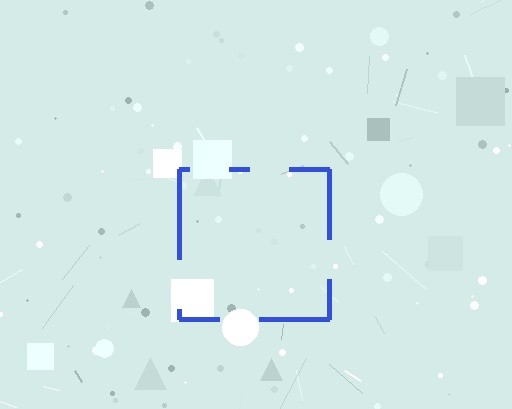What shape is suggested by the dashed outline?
The dashed outline suggests a square.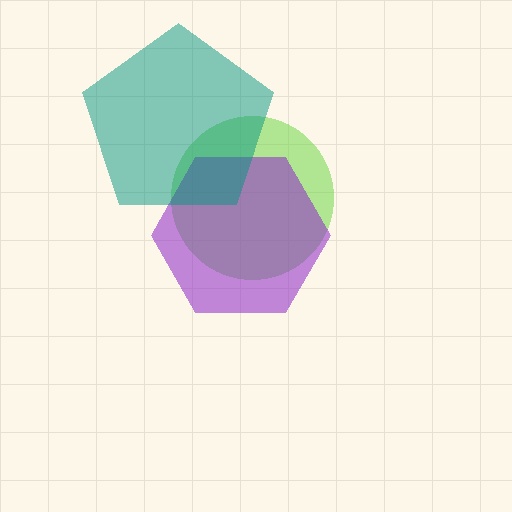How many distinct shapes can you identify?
There are 3 distinct shapes: a lime circle, a purple hexagon, a teal pentagon.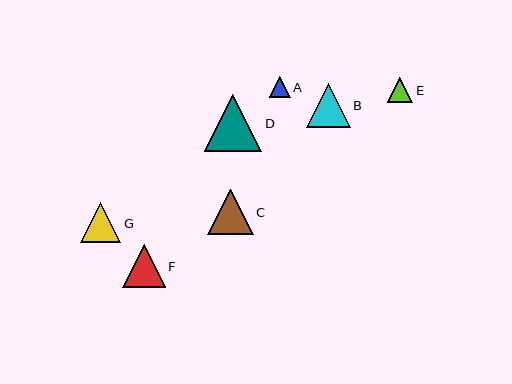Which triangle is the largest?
Triangle D is the largest with a size of approximately 58 pixels.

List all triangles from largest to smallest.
From largest to smallest: D, C, B, F, G, E, A.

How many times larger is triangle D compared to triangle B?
Triangle D is approximately 1.3 times the size of triangle B.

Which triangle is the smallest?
Triangle A is the smallest with a size of approximately 21 pixels.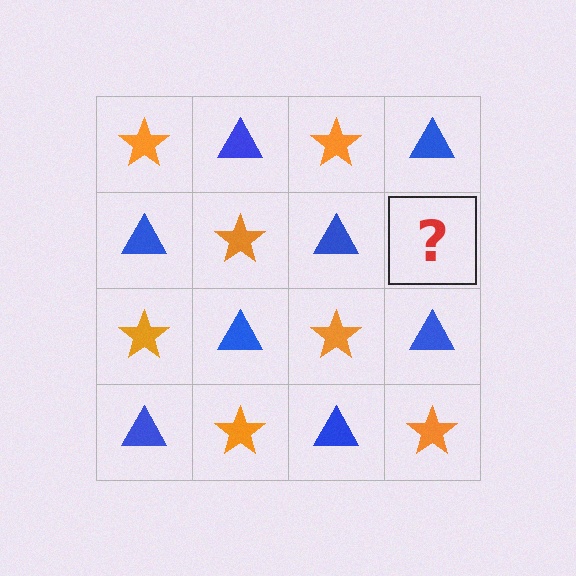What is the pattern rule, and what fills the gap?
The rule is that it alternates orange star and blue triangle in a checkerboard pattern. The gap should be filled with an orange star.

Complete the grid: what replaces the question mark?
The question mark should be replaced with an orange star.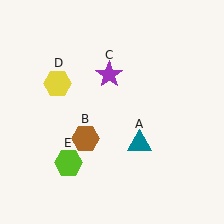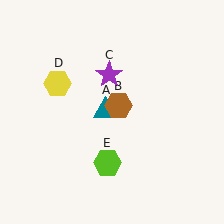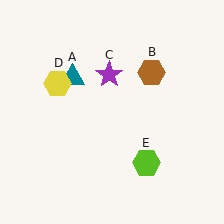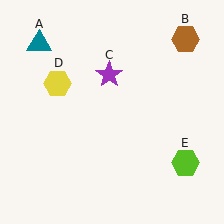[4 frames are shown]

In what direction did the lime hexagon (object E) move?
The lime hexagon (object E) moved right.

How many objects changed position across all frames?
3 objects changed position: teal triangle (object A), brown hexagon (object B), lime hexagon (object E).